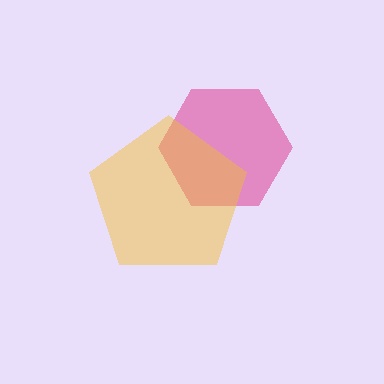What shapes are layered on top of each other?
The layered shapes are: a pink hexagon, a yellow pentagon.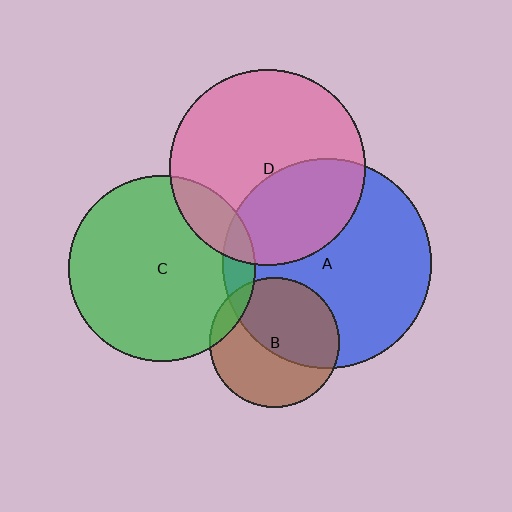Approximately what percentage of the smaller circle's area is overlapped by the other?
Approximately 10%.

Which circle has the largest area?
Circle A (blue).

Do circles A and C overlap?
Yes.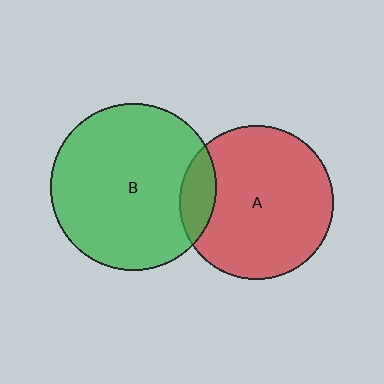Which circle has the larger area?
Circle B (green).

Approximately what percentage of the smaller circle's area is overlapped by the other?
Approximately 15%.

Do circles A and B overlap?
Yes.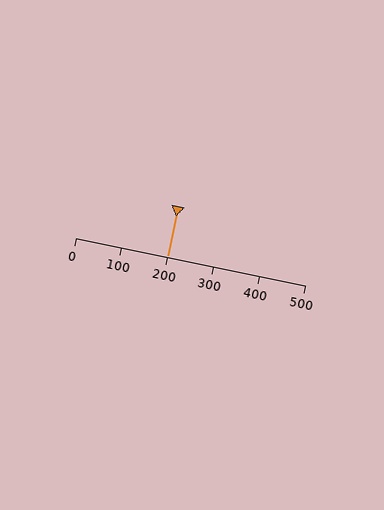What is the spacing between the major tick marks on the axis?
The major ticks are spaced 100 apart.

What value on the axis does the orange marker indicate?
The marker indicates approximately 200.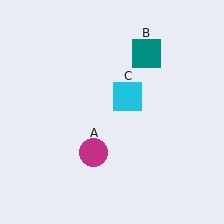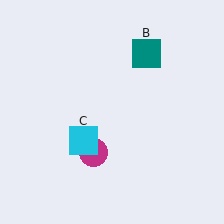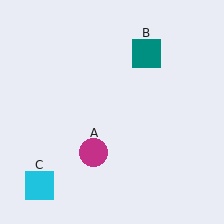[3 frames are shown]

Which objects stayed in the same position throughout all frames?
Magenta circle (object A) and teal square (object B) remained stationary.